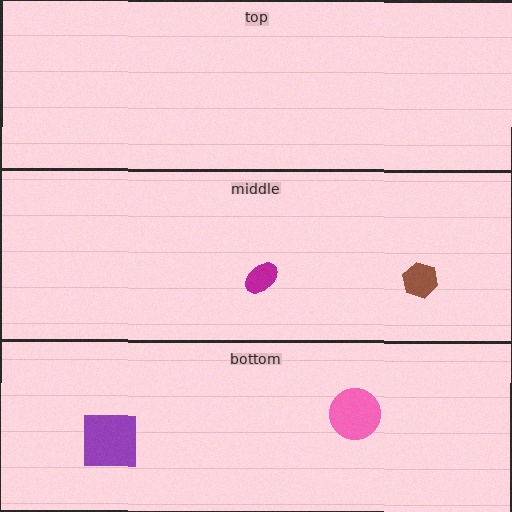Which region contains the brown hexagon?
The middle region.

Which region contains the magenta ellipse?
The middle region.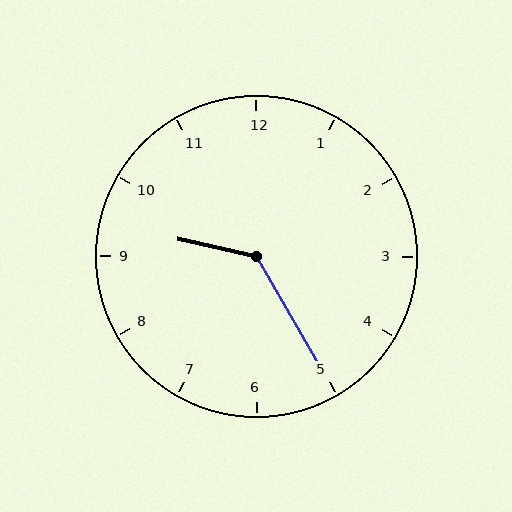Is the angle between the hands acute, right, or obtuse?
It is obtuse.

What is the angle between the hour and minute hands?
Approximately 132 degrees.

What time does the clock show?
9:25.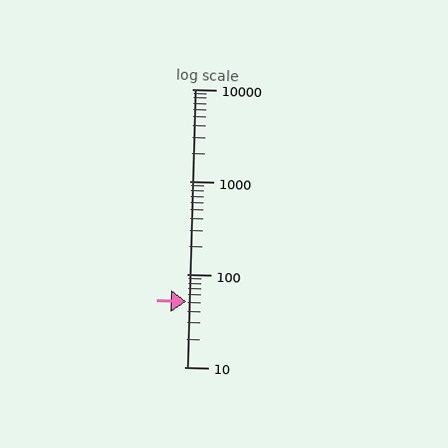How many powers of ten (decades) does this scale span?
The scale spans 3 decades, from 10 to 10000.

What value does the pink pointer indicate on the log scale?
The pointer indicates approximately 51.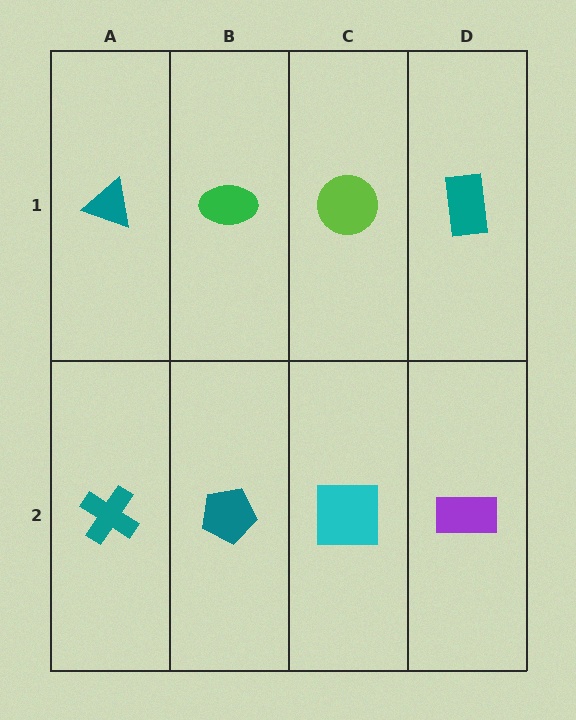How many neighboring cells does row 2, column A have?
2.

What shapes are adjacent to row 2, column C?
A lime circle (row 1, column C), a teal pentagon (row 2, column B), a purple rectangle (row 2, column D).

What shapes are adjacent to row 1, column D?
A purple rectangle (row 2, column D), a lime circle (row 1, column C).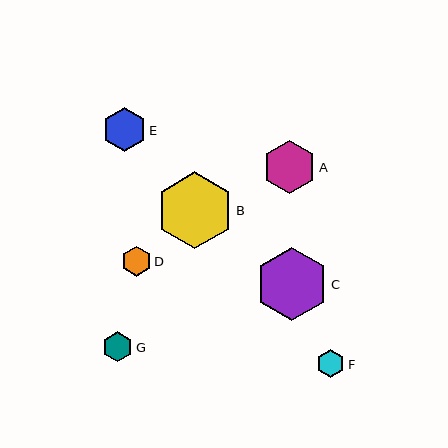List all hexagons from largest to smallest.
From largest to smallest: B, C, A, E, D, G, F.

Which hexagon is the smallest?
Hexagon F is the smallest with a size of approximately 28 pixels.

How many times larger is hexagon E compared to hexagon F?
Hexagon E is approximately 1.6 times the size of hexagon F.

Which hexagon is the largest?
Hexagon B is the largest with a size of approximately 77 pixels.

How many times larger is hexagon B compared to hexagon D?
Hexagon B is approximately 2.6 times the size of hexagon D.